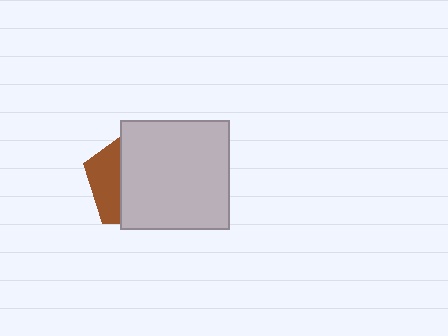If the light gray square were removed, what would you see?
You would see the complete brown pentagon.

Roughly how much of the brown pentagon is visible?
A small part of it is visible (roughly 30%).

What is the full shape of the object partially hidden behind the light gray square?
The partially hidden object is a brown pentagon.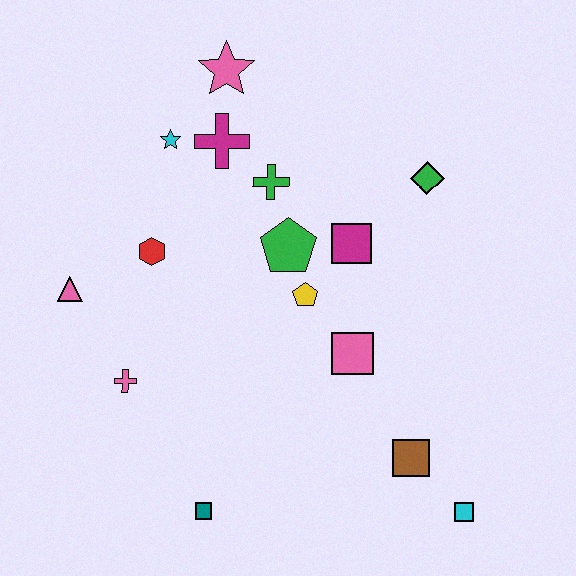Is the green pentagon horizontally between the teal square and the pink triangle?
No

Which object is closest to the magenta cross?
The cyan star is closest to the magenta cross.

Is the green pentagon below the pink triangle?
No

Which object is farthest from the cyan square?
The pink star is farthest from the cyan square.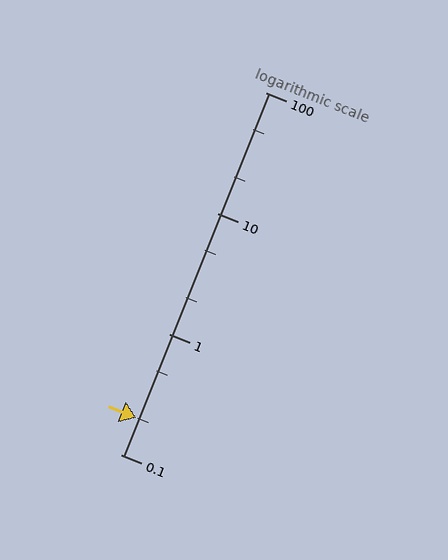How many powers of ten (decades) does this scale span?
The scale spans 3 decades, from 0.1 to 100.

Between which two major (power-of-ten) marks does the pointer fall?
The pointer is between 0.1 and 1.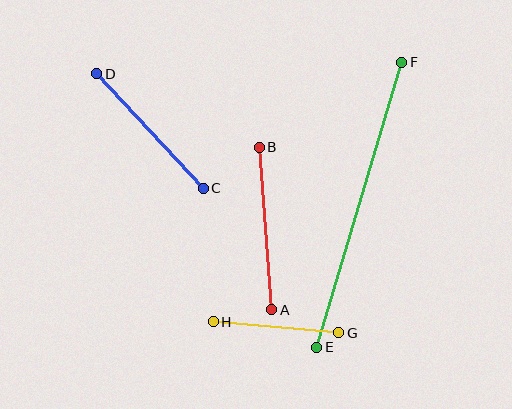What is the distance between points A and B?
The distance is approximately 163 pixels.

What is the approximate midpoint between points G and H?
The midpoint is at approximately (276, 327) pixels.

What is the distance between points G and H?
The distance is approximately 126 pixels.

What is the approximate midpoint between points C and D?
The midpoint is at approximately (150, 131) pixels.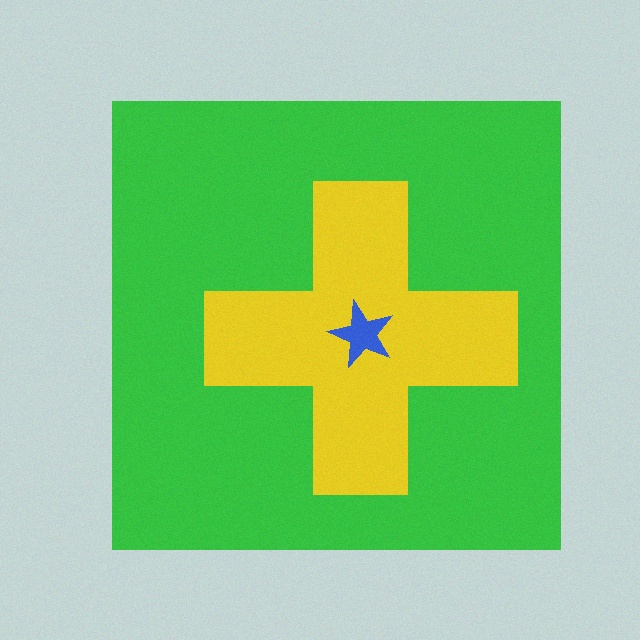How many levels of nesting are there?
3.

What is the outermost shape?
The green square.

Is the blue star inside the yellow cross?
Yes.